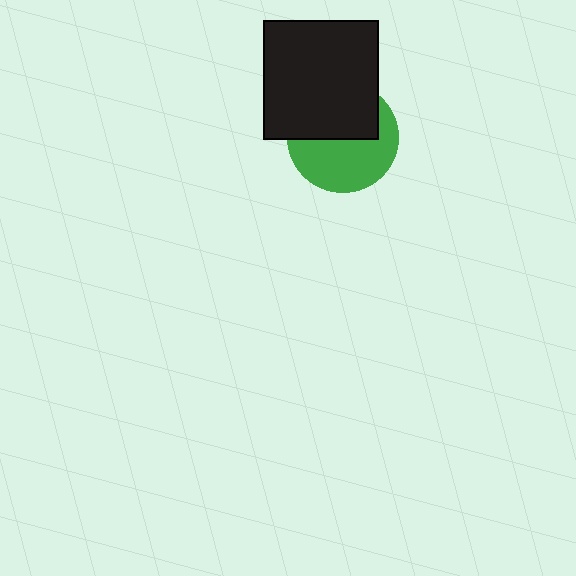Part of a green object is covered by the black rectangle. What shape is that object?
It is a circle.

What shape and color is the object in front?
The object in front is a black rectangle.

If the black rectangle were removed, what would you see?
You would see the complete green circle.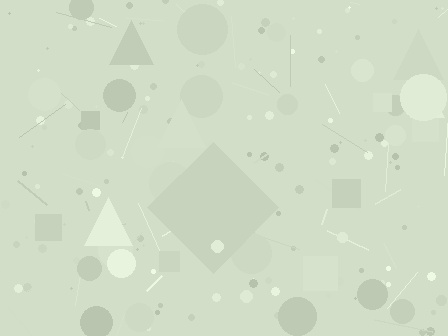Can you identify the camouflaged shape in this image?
The camouflaged shape is a diamond.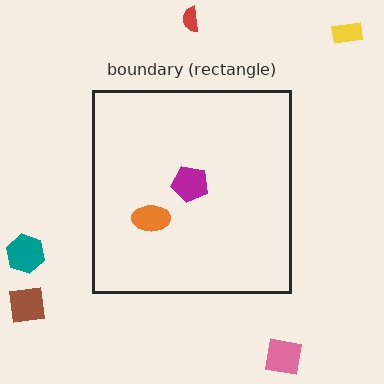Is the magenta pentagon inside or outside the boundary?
Inside.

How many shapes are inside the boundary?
2 inside, 5 outside.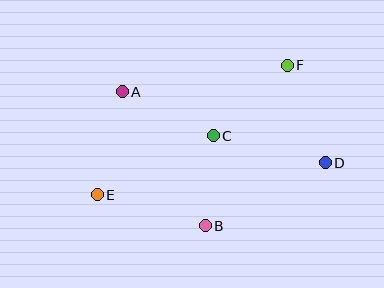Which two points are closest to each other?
Points B and C are closest to each other.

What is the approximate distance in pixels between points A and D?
The distance between A and D is approximately 215 pixels.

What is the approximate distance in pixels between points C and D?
The distance between C and D is approximately 115 pixels.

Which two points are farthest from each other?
Points D and E are farthest from each other.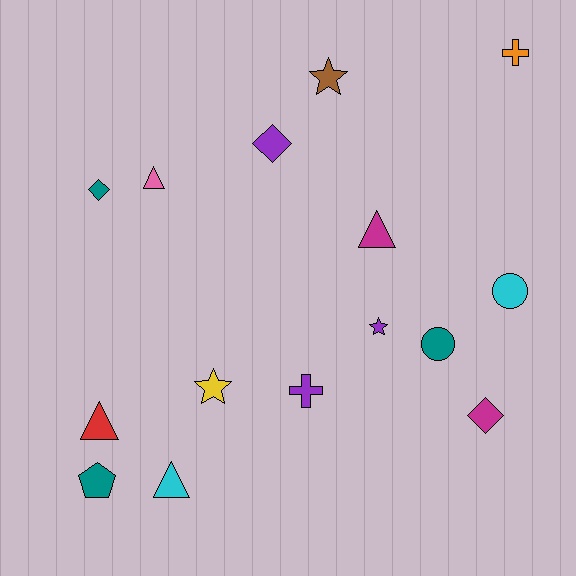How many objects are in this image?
There are 15 objects.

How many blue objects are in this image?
There are no blue objects.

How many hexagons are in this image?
There are no hexagons.